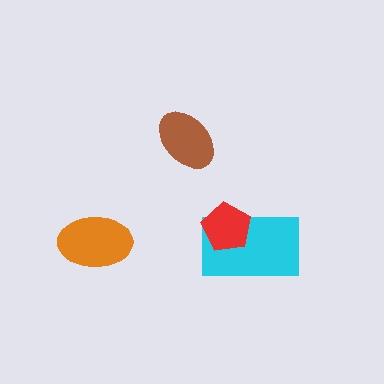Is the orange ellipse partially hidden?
No, no other shape covers it.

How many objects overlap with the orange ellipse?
0 objects overlap with the orange ellipse.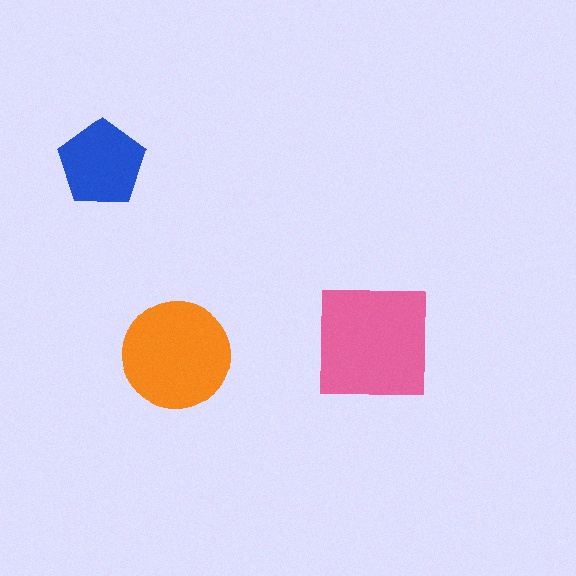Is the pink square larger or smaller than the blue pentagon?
Larger.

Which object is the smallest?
The blue pentagon.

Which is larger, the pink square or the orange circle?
The pink square.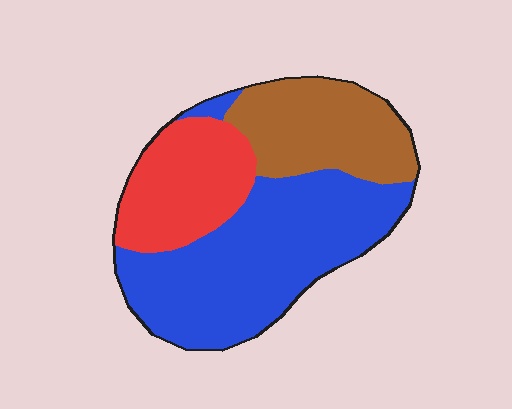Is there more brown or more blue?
Blue.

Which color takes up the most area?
Blue, at roughly 50%.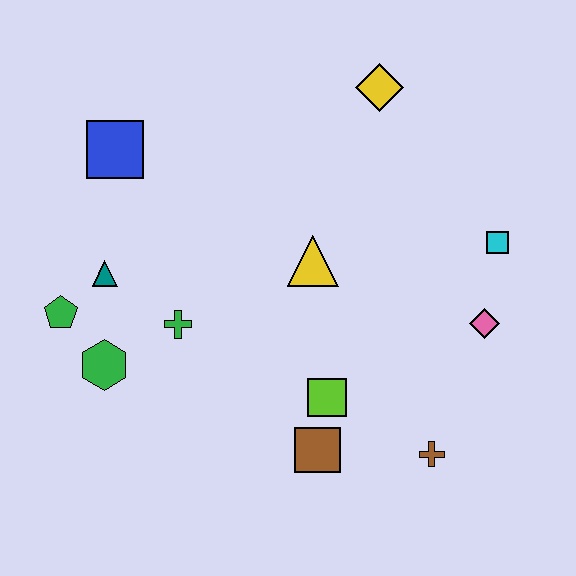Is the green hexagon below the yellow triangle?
Yes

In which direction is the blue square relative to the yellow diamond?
The blue square is to the left of the yellow diamond.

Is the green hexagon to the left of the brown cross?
Yes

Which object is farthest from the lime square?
The blue square is farthest from the lime square.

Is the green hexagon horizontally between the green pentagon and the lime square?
Yes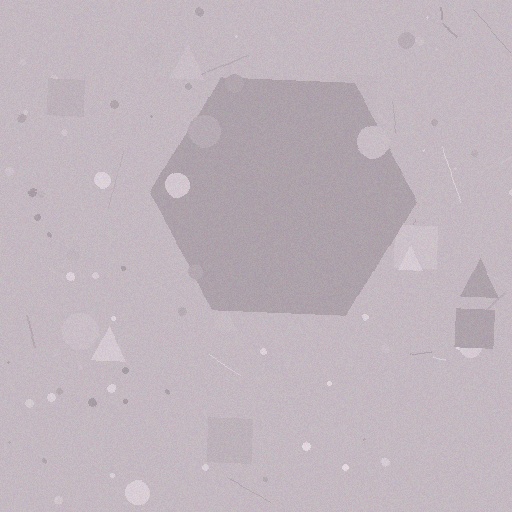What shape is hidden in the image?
A hexagon is hidden in the image.